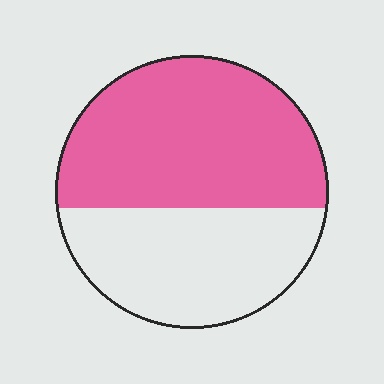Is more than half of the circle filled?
Yes.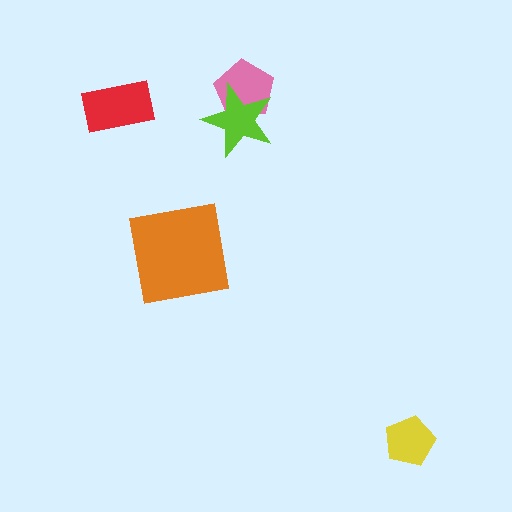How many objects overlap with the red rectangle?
0 objects overlap with the red rectangle.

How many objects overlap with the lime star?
1 object overlaps with the lime star.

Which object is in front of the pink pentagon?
The lime star is in front of the pink pentagon.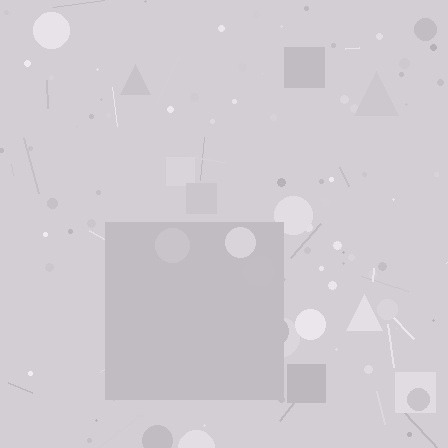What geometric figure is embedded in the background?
A square is embedded in the background.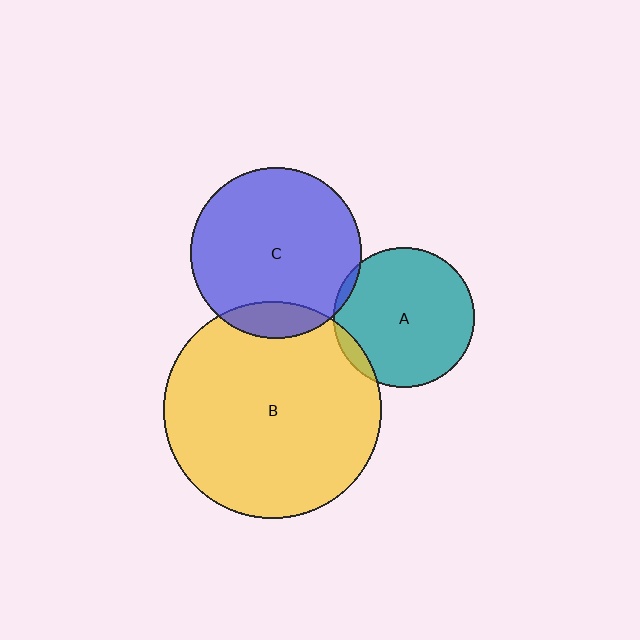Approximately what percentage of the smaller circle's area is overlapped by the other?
Approximately 10%.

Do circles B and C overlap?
Yes.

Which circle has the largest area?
Circle B (yellow).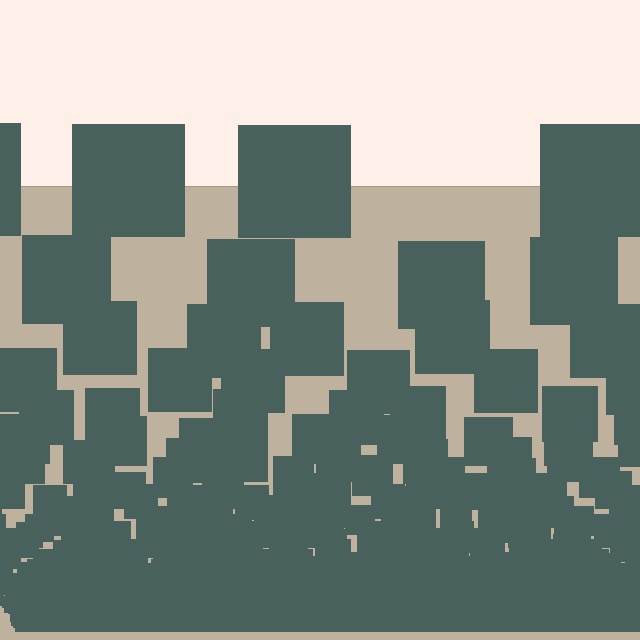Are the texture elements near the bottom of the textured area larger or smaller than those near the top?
Smaller. The gradient is inverted — elements near the bottom are smaller and denser.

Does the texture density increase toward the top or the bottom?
Density increases toward the bottom.